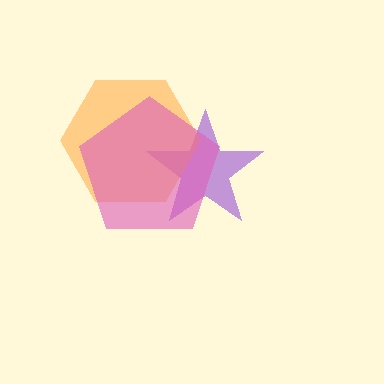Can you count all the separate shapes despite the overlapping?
Yes, there are 3 separate shapes.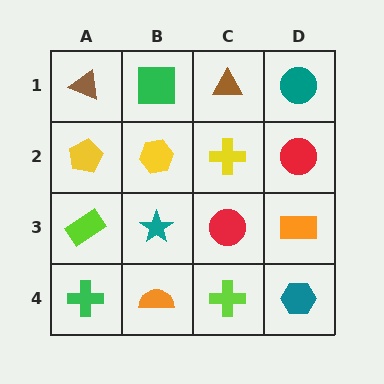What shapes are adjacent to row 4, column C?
A red circle (row 3, column C), an orange semicircle (row 4, column B), a teal hexagon (row 4, column D).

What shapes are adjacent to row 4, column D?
An orange rectangle (row 3, column D), a lime cross (row 4, column C).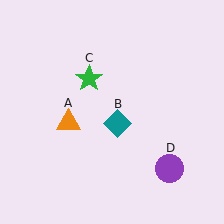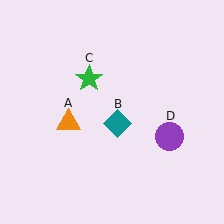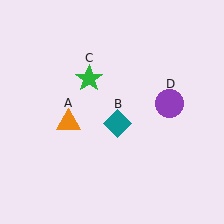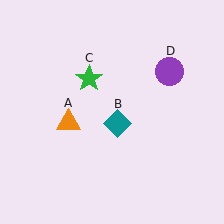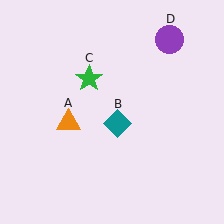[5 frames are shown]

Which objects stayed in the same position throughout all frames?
Orange triangle (object A) and teal diamond (object B) and green star (object C) remained stationary.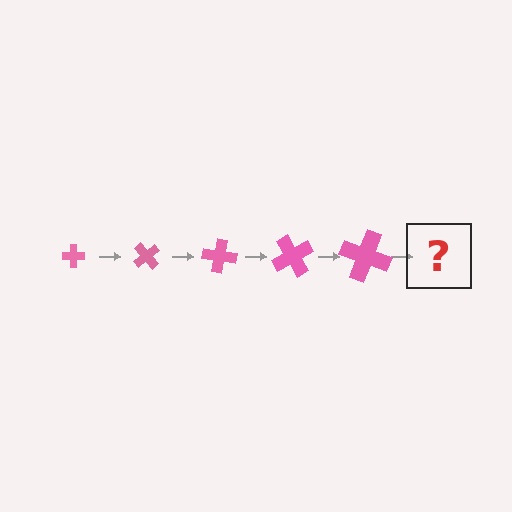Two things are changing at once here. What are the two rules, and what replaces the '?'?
The two rules are that the cross grows larger each step and it rotates 50 degrees each step. The '?' should be a cross, larger than the previous one and rotated 250 degrees from the start.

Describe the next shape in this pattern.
It should be a cross, larger than the previous one and rotated 250 degrees from the start.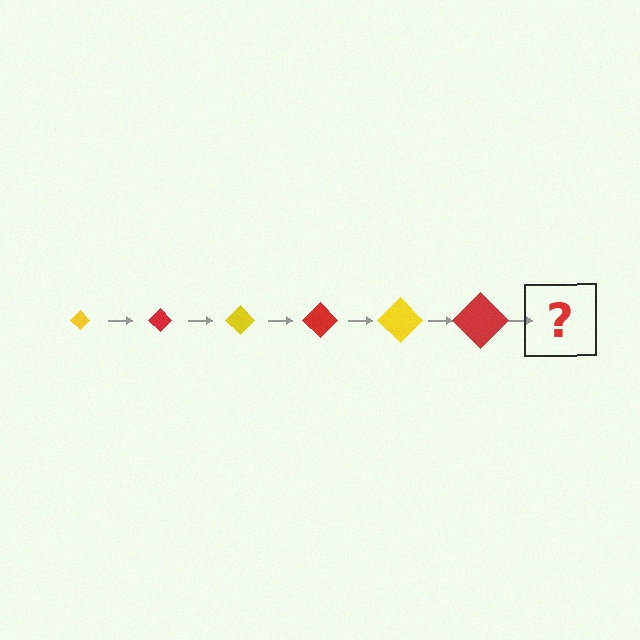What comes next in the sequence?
The next element should be a yellow diamond, larger than the previous one.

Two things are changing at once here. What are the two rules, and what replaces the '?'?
The two rules are that the diamond grows larger each step and the color cycles through yellow and red. The '?' should be a yellow diamond, larger than the previous one.